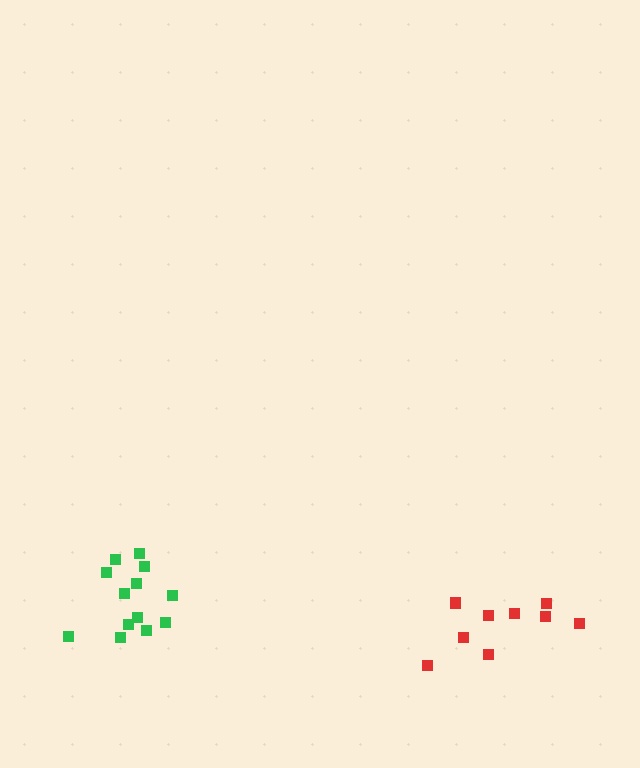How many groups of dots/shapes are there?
There are 2 groups.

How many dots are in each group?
Group 1: 13 dots, Group 2: 9 dots (22 total).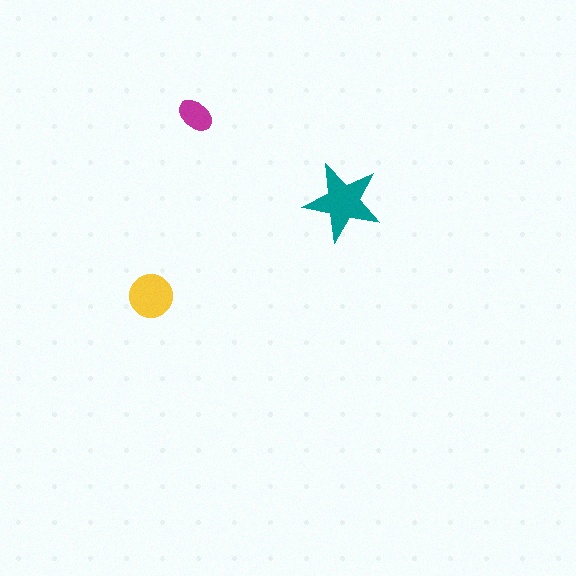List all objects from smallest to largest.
The magenta ellipse, the yellow circle, the teal star.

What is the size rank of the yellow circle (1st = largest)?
2nd.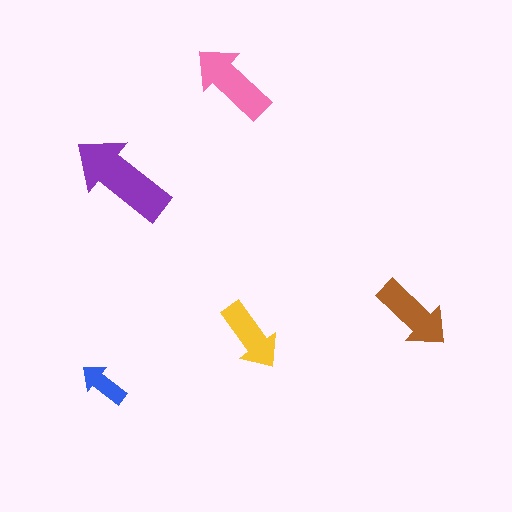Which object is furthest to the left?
The blue arrow is leftmost.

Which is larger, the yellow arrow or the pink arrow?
The pink one.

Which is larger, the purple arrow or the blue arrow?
The purple one.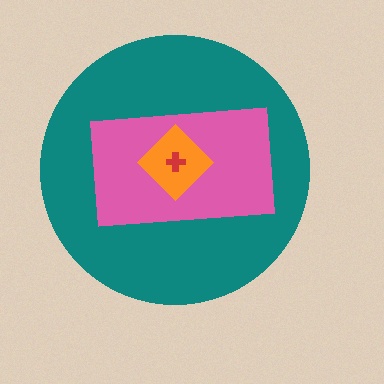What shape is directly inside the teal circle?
The pink rectangle.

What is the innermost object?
The red cross.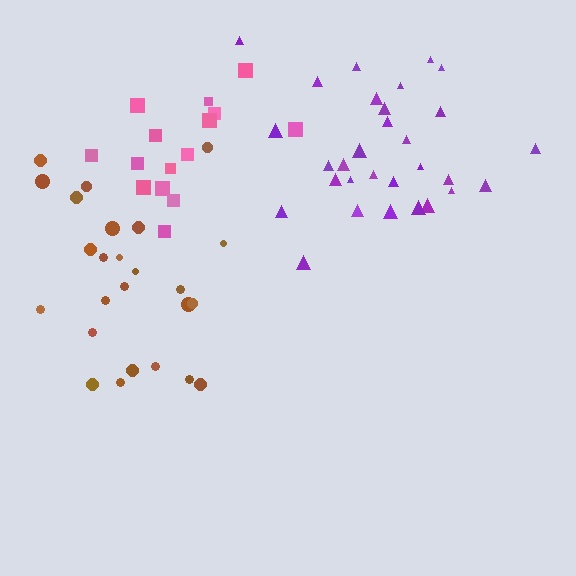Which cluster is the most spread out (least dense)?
Pink.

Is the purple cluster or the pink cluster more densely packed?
Purple.